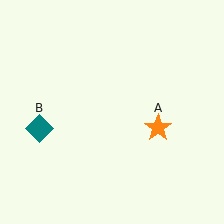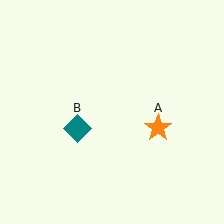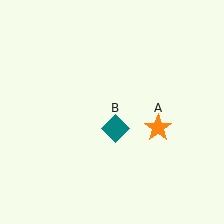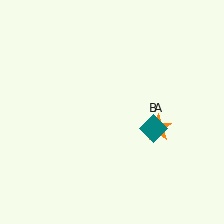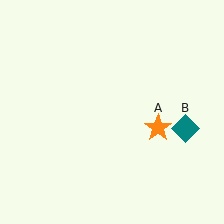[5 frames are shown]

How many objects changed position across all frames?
1 object changed position: teal diamond (object B).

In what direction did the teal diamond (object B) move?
The teal diamond (object B) moved right.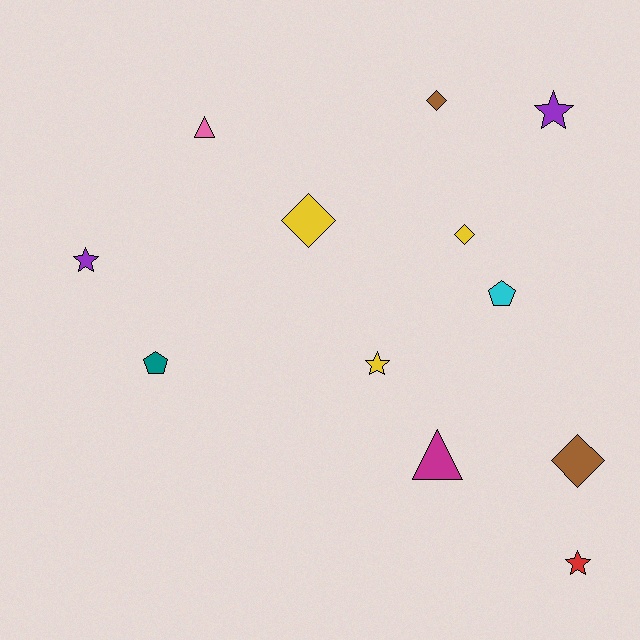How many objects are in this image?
There are 12 objects.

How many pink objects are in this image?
There is 1 pink object.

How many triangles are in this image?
There are 2 triangles.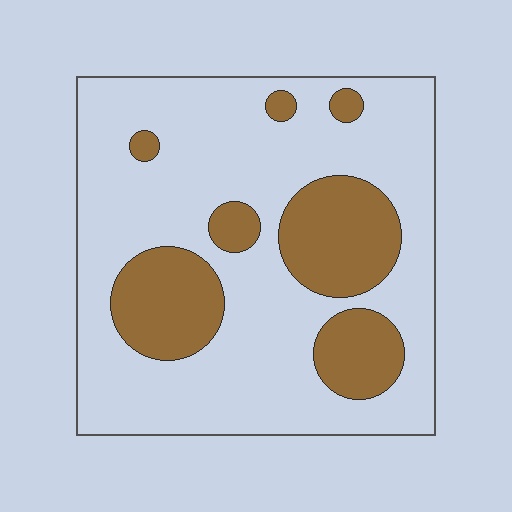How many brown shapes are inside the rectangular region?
7.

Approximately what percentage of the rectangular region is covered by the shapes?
Approximately 25%.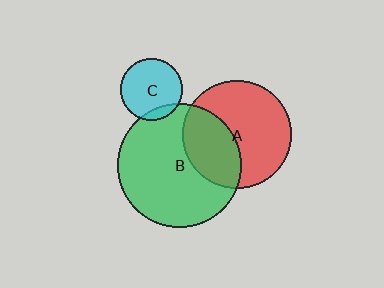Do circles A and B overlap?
Yes.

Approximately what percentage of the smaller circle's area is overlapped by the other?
Approximately 35%.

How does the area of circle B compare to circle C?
Approximately 4.0 times.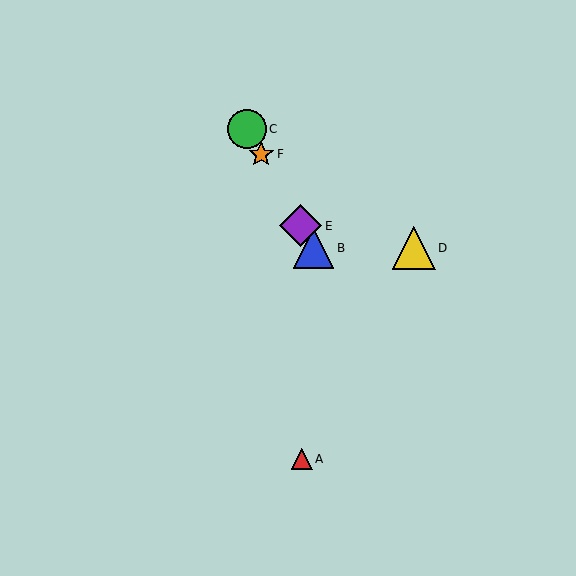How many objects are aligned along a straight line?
4 objects (B, C, E, F) are aligned along a straight line.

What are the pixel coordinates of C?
Object C is at (247, 129).